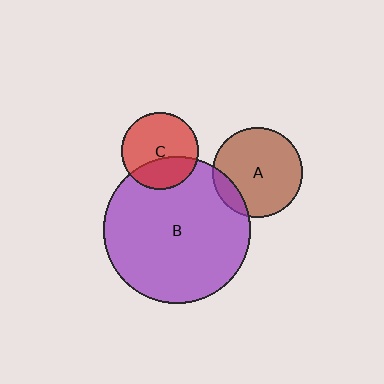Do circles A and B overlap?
Yes.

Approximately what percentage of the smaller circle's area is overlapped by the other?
Approximately 15%.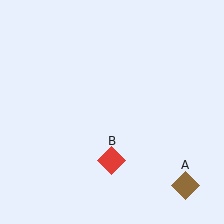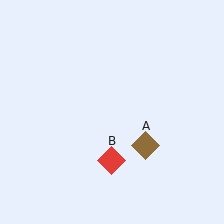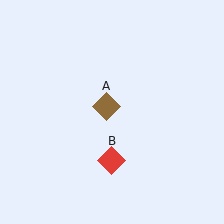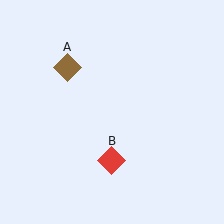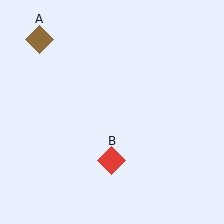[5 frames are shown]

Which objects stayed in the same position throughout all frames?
Red diamond (object B) remained stationary.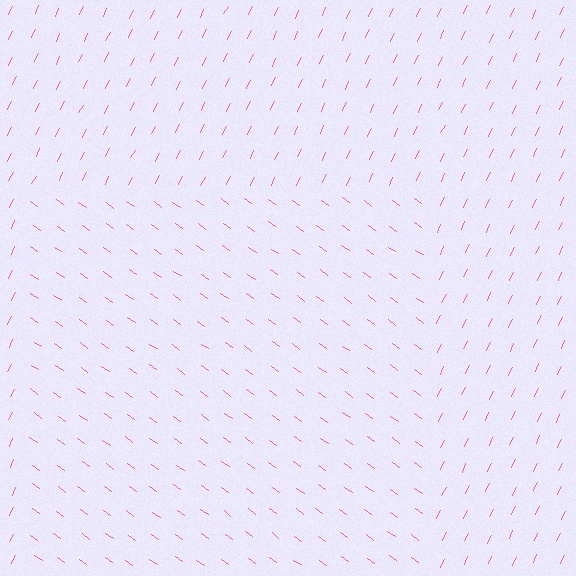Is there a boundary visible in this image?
Yes, there is a texture boundary formed by a change in line orientation.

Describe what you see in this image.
The image is filled with small pink line segments. A rectangle region in the image has lines oriented differently from the surrounding lines, creating a visible texture boundary.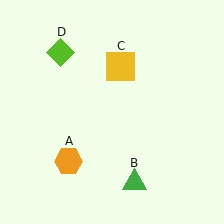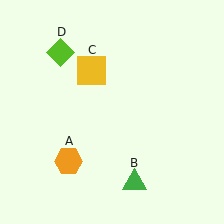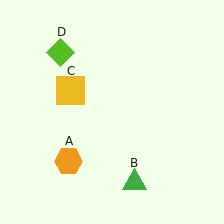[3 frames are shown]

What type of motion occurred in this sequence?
The yellow square (object C) rotated counterclockwise around the center of the scene.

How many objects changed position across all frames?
1 object changed position: yellow square (object C).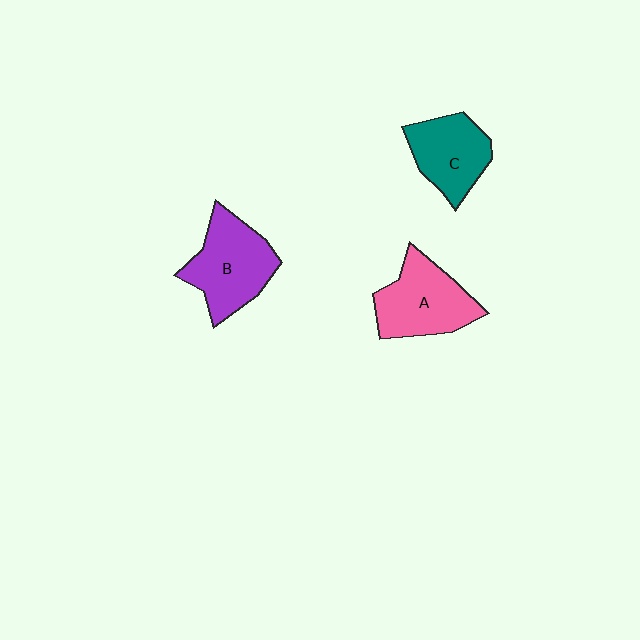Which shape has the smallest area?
Shape C (teal).